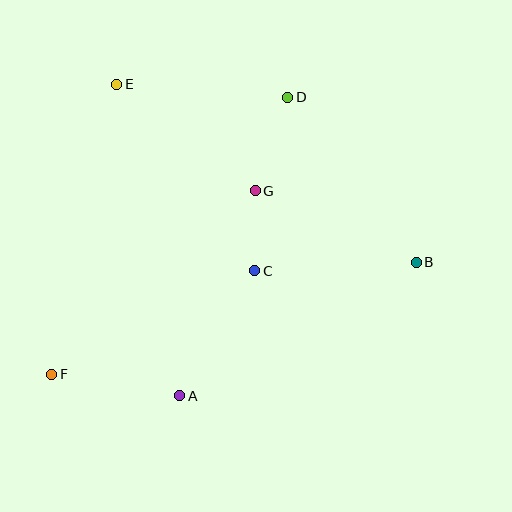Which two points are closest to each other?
Points C and G are closest to each other.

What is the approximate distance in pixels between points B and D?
The distance between B and D is approximately 209 pixels.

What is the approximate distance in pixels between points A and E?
The distance between A and E is approximately 318 pixels.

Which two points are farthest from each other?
Points B and F are farthest from each other.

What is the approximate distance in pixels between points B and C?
The distance between B and C is approximately 162 pixels.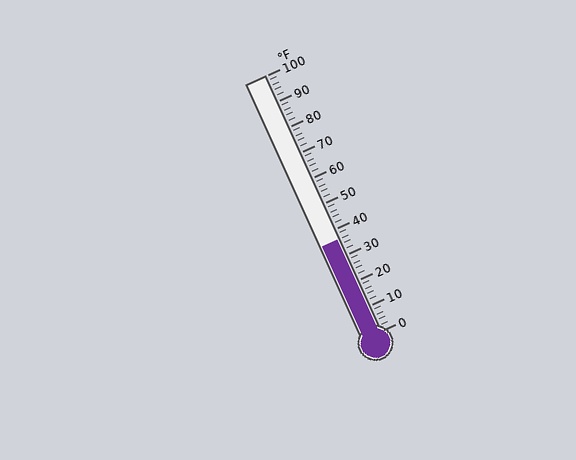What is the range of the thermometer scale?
The thermometer scale ranges from 0°F to 100°F.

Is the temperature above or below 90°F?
The temperature is below 90°F.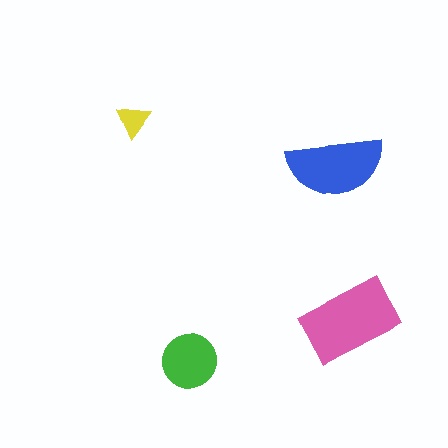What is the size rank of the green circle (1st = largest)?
3rd.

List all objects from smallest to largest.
The yellow triangle, the green circle, the blue semicircle, the pink rectangle.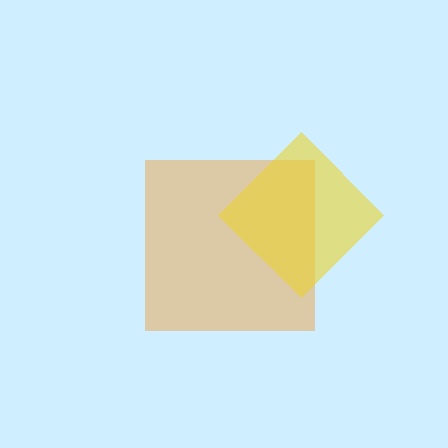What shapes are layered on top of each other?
The layered shapes are: an orange square, a yellow diamond.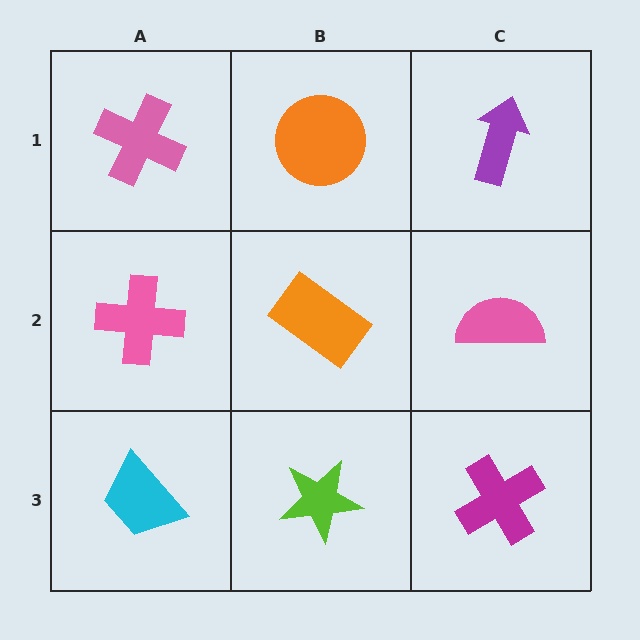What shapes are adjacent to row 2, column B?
An orange circle (row 1, column B), a lime star (row 3, column B), a pink cross (row 2, column A), a pink semicircle (row 2, column C).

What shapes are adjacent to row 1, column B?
An orange rectangle (row 2, column B), a pink cross (row 1, column A), a purple arrow (row 1, column C).